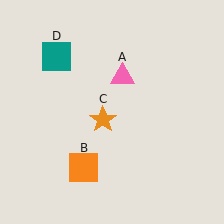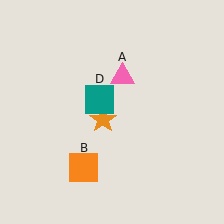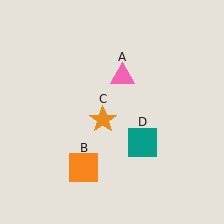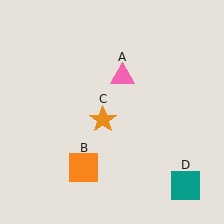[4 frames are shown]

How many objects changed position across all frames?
1 object changed position: teal square (object D).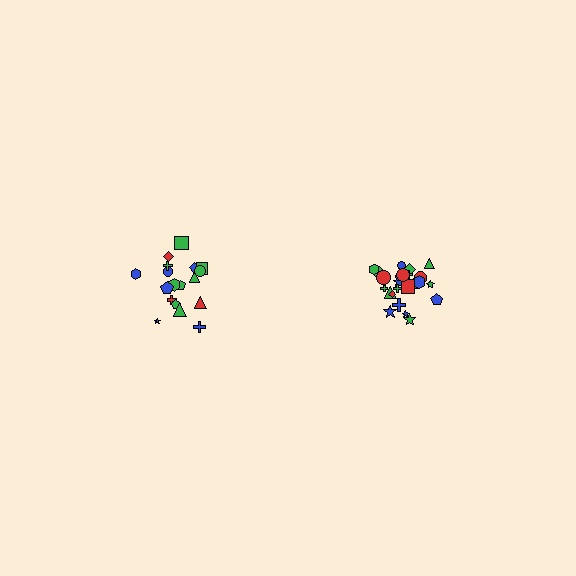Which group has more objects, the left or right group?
The right group.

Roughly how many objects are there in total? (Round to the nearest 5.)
Roughly 45 objects in total.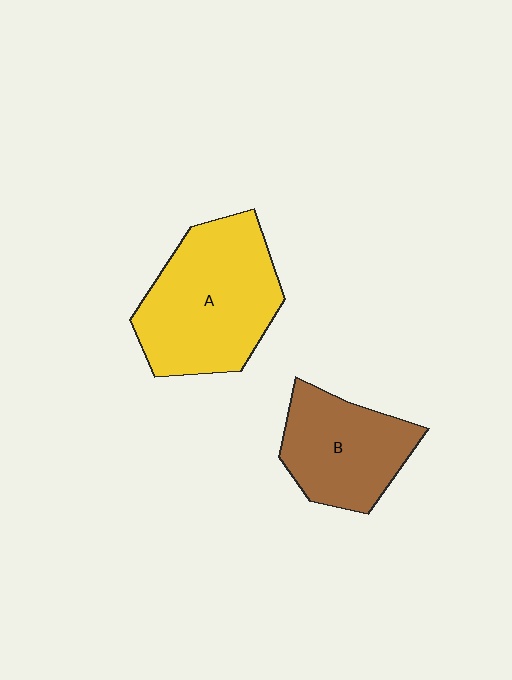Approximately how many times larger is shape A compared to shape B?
Approximately 1.4 times.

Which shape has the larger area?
Shape A (yellow).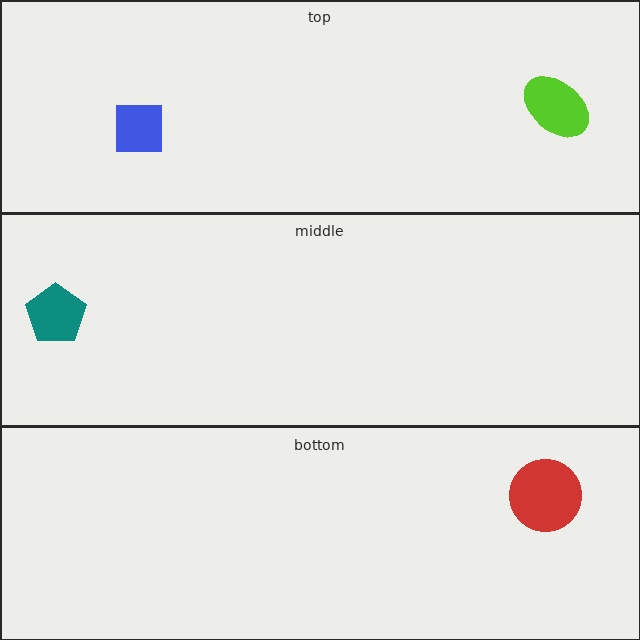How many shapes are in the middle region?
1.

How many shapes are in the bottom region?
1.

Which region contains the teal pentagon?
The middle region.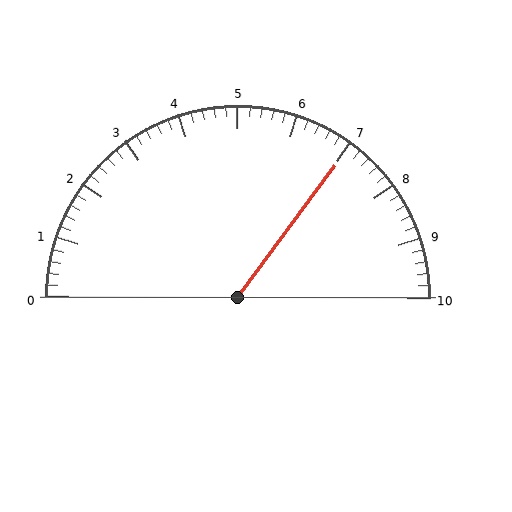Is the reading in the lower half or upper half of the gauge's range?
The reading is in the upper half of the range (0 to 10).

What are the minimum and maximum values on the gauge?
The gauge ranges from 0 to 10.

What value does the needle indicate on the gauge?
The needle indicates approximately 7.0.